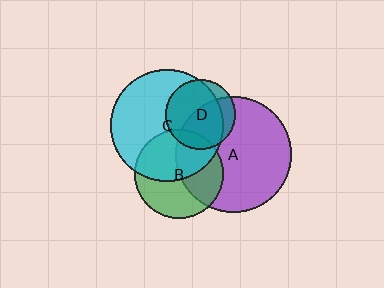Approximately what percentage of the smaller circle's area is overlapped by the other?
Approximately 55%.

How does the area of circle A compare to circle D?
Approximately 2.7 times.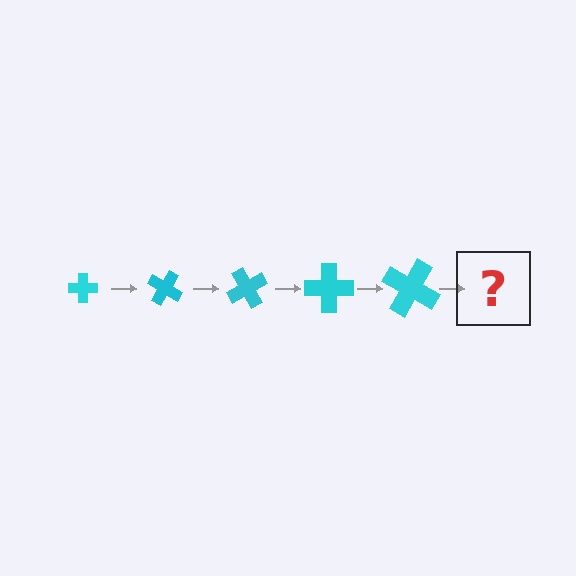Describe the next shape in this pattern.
It should be a cross, larger than the previous one and rotated 150 degrees from the start.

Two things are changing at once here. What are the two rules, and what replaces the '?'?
The two rules are that the cross grows larger each step and it rotates 30 degrees each step. The '?' should be a cross, larger than the previous one and rotated 150 degrees from the start.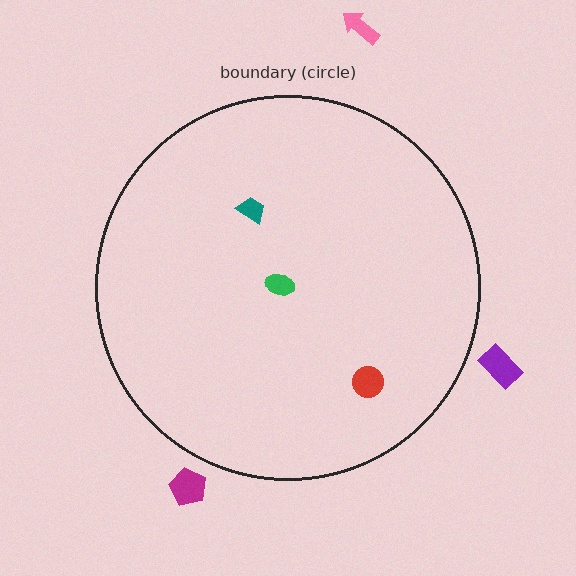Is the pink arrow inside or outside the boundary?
Outside.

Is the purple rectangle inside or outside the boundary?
Outside.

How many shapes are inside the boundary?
3 inside, 3 outside.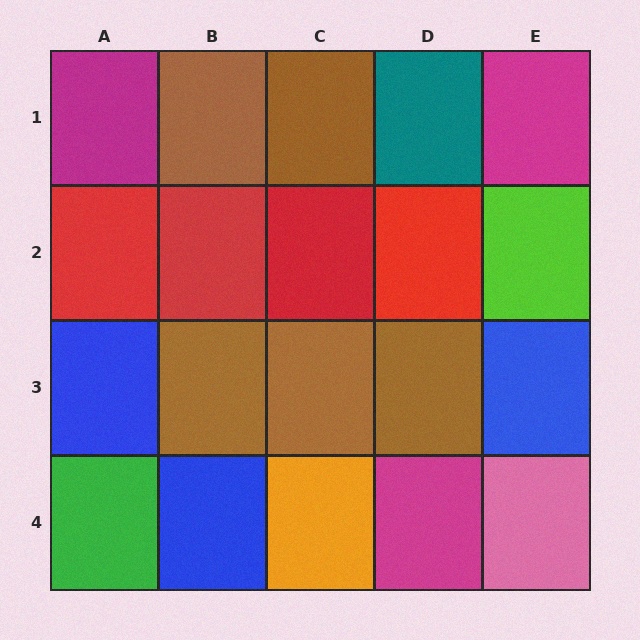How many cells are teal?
1 cell is teal.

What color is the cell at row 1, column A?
Magenta.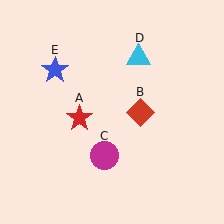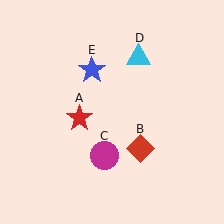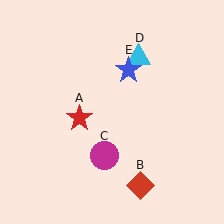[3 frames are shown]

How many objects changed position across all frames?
2 objects changed position: red diamond (object B), blue star (object E).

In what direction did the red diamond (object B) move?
The red diamond (object B) moved down.